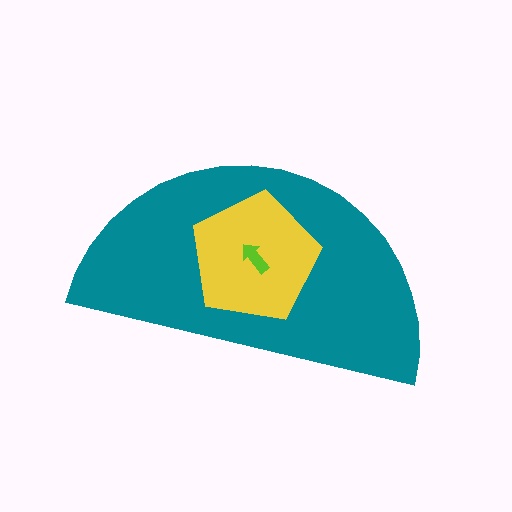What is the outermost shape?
The teal semicircle.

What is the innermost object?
The lime arrow.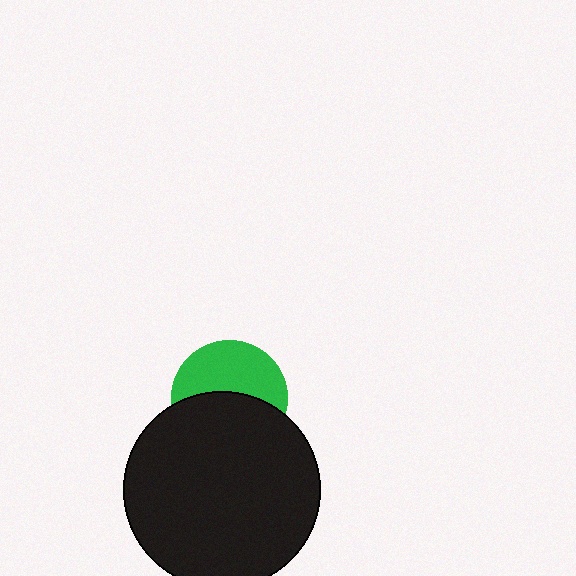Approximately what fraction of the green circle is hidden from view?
Roughly 51% of the green circle is hidden behind the black circle.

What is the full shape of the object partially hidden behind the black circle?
The partially hidden object is a green circle.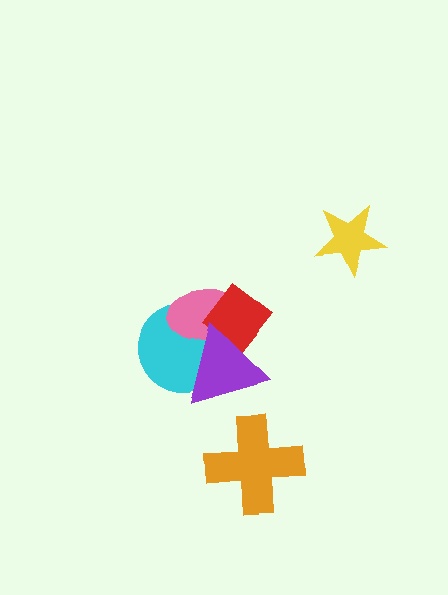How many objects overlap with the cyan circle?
3 objects overlap with the cyan circle.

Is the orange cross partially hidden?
No, no other shape covers it.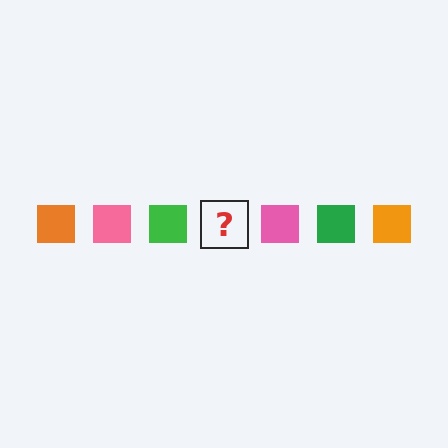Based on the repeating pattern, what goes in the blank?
The blank should be an orange square.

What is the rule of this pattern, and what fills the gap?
The rule is that the pattern cycles through orange, pink, green squares. The gap should be filled with an orange square.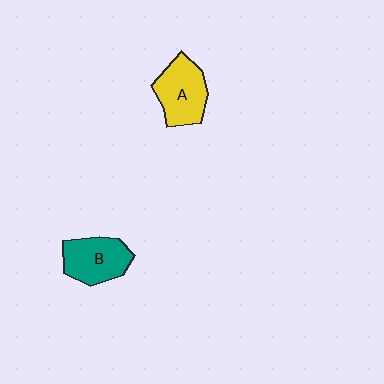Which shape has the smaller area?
Shape B (teal).